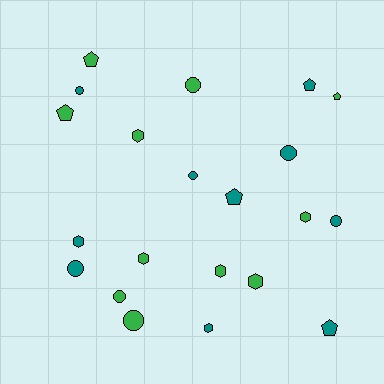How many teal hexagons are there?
There are 2 teal hexagons.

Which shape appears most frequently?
Circle, with 8 objects.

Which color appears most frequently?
Green, with 11 objects.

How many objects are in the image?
There are 21 objects.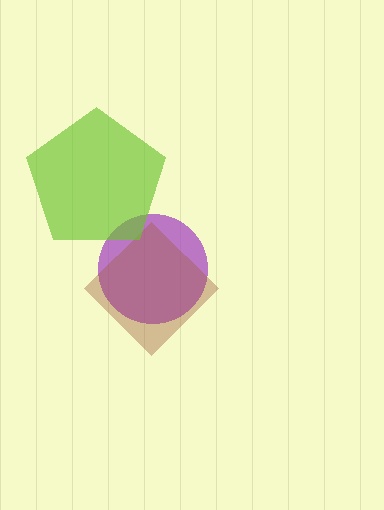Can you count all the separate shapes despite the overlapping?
Yes, there are 3 separate shapes.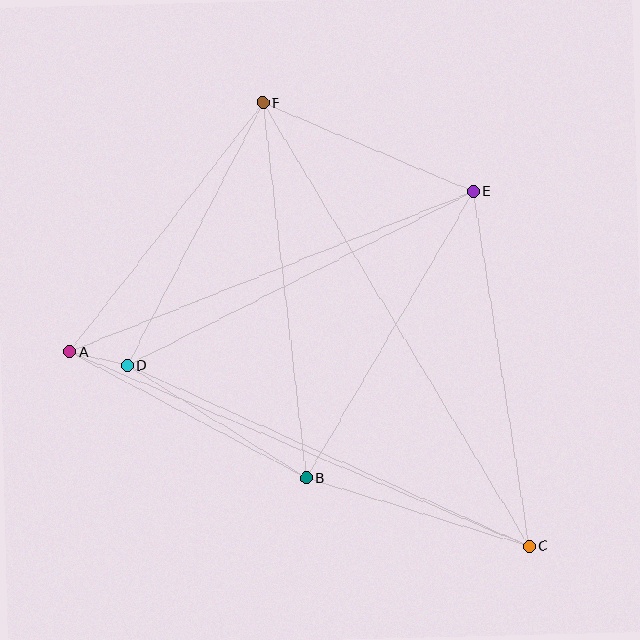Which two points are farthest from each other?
Points C and F are farthest from each other.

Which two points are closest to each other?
Points A and D are closest to each other.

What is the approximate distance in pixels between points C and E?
The distance between C and E is approximately 359 pixels.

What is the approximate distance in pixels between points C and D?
The distance between C and D is approximately 441 pixels.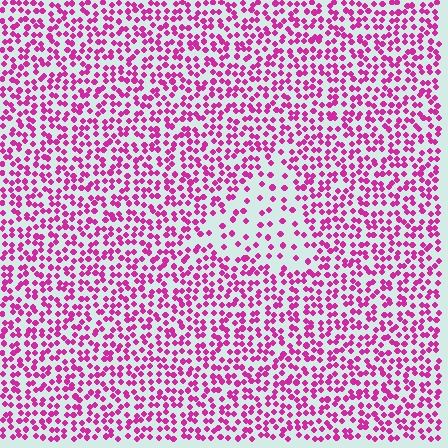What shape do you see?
I see a triangle.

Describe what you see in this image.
The image contains small magenta elements arranged at two different densities. A triangle-shaped region is visible where the elements are less densely packed than the surrounding area.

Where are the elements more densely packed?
The elements are more densely packed outside the triangle boundary.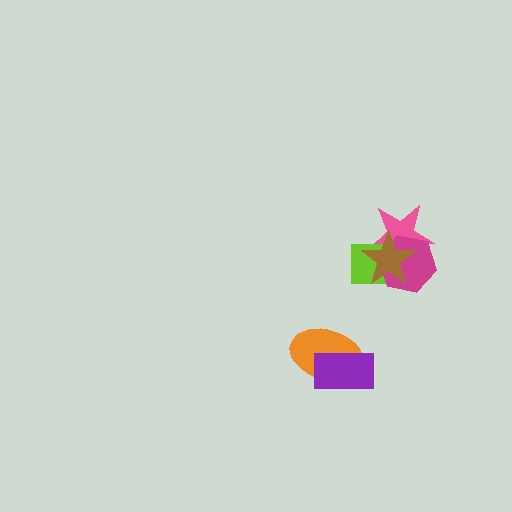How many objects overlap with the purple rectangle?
1 object overlaps with the purple rectangle.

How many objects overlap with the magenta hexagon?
3 objects overlap with the magenta hexagon.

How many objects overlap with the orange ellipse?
1 object overlaps with the orange ellipse.